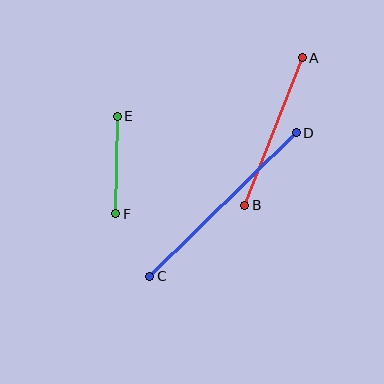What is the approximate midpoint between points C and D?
The midpoint is at approximately (223, 205) pixels.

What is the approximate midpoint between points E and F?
The midpoint is at approximately (116, 165) pixels.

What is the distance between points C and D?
The distance is approximately 205 pixels.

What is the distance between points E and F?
The distance is approximately 98 pixels.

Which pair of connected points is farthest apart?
Points C and D are farthest apart.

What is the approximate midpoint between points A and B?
The midpoint is at approximately (274, 131) pixels.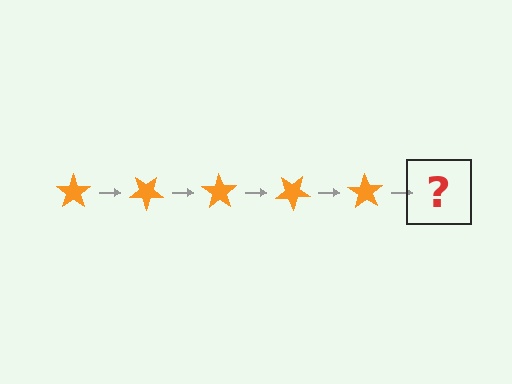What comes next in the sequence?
The next element should be an orange star rotated 175 degrees.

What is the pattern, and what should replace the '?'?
The pattern is that the star rotates 35 degrees each step. The '?' should be an orange star rotated 175 degrees.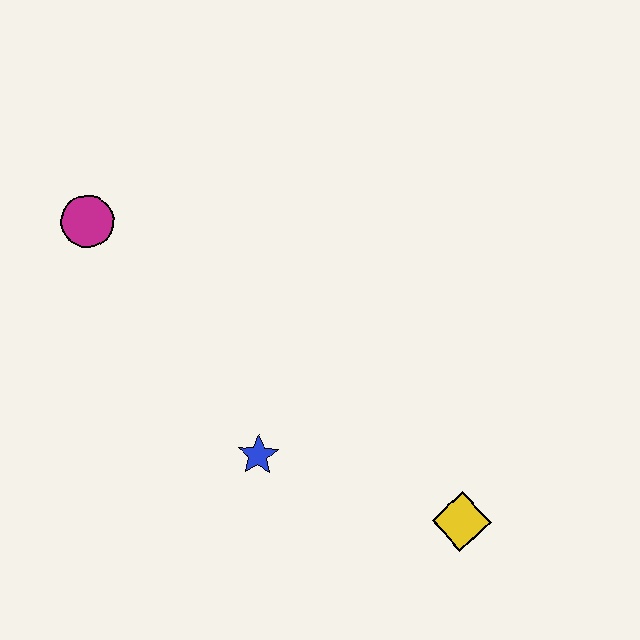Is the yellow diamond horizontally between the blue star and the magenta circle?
No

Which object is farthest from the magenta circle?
The yellow diamond is farthest from the magenta circle.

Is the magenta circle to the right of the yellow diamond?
No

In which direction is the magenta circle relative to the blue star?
The magenta circle is above the blue star.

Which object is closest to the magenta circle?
The blue star is closest to the magenta circle.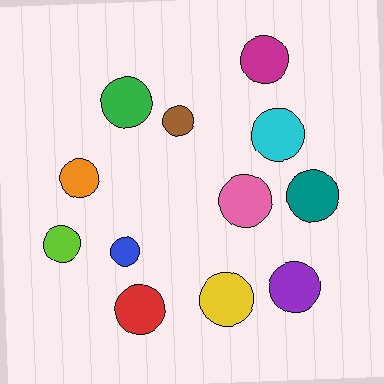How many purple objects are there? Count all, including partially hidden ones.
There is 1 purple object.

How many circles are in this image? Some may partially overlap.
There are 12 circles.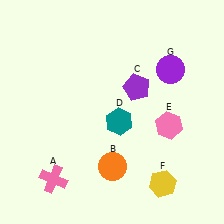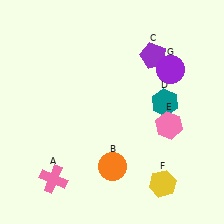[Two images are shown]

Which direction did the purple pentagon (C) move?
The purple pentagon (C) moved up.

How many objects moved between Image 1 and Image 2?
2 objects moved between the two images.